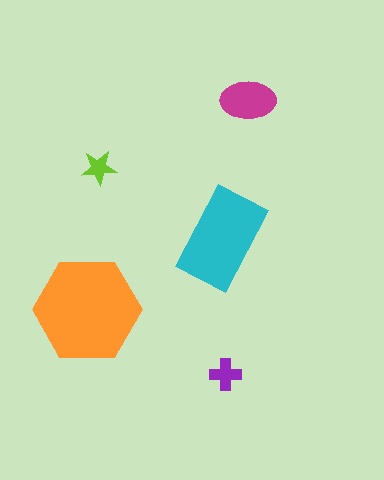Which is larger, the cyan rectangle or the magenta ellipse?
The cyan rectangle.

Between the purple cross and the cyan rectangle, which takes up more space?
The cyan rectangle.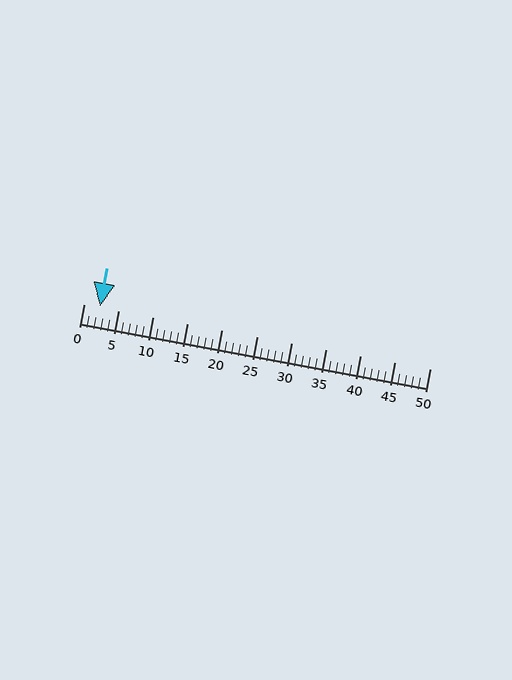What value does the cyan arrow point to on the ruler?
The cyan arrow points to approximately 2.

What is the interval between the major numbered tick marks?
The major tick marks are spaced 5 units apart.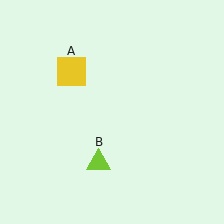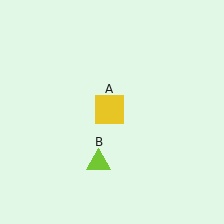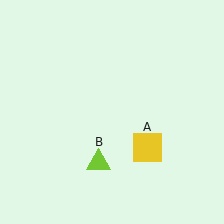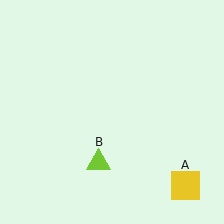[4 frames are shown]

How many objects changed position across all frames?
1 object changed position: yellow square (object A).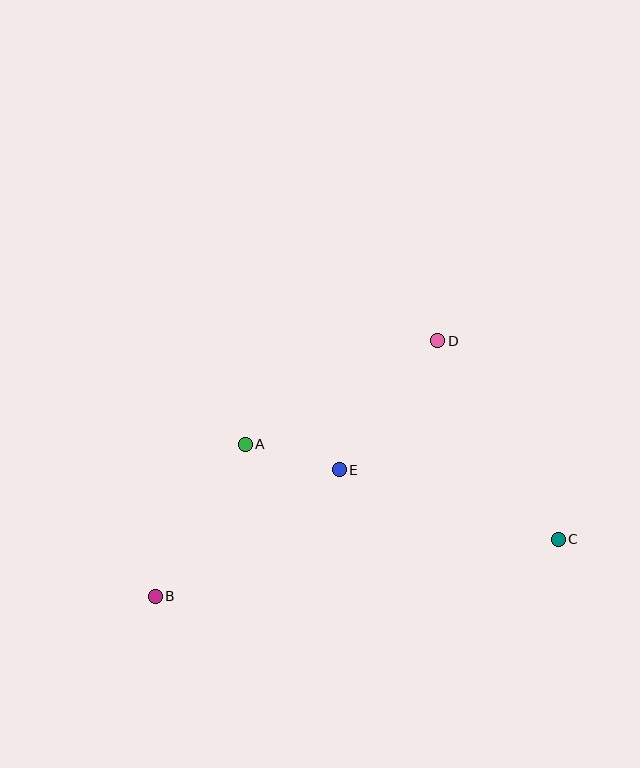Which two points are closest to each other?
Points A and E are closest to each other.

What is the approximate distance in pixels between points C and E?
The distance between C and E is approximately 230 pixels.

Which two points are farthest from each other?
Points B and C are farthest from each other.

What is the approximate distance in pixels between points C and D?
The distance between C and D is approximately 232 pixels.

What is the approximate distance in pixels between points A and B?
The distance between A and B is approximately 177 pixels.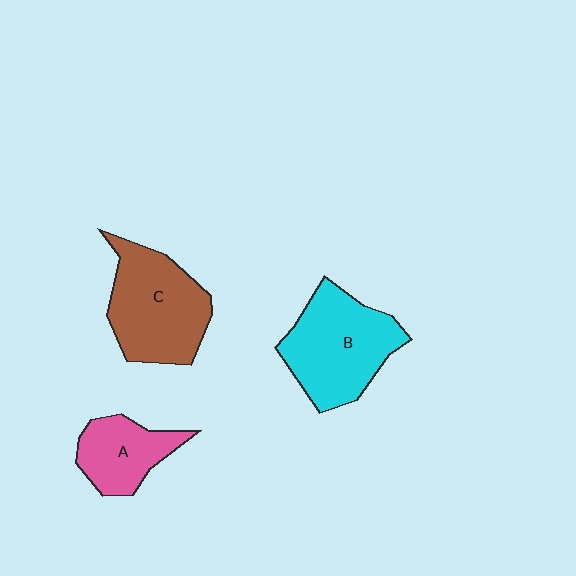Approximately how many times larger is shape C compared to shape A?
Approximately 1.7 times.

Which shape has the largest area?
Shape B (cyan).